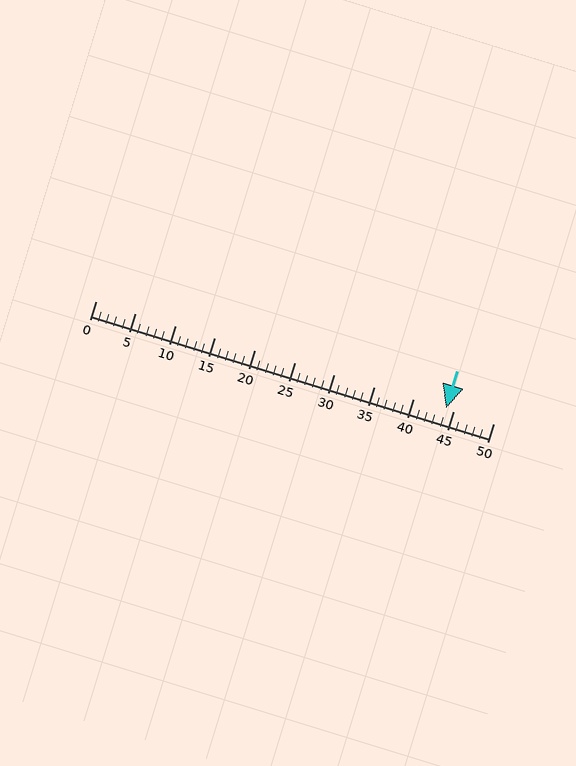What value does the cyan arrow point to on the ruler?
The cyan arrow points to approximately 44.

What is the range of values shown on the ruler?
The ruler shows values from 0 to 50.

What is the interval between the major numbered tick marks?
The major tick marks are spaced 5 units apart.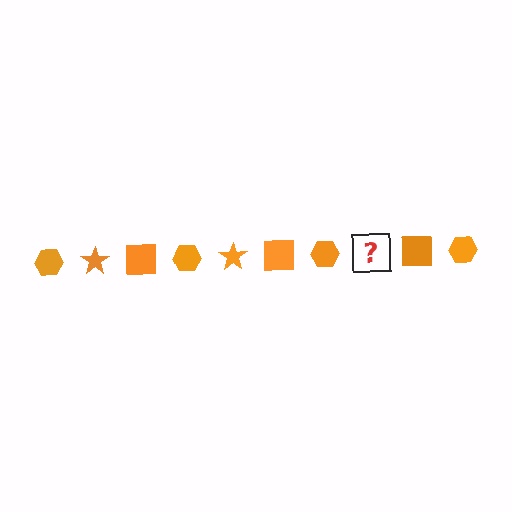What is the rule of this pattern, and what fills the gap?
The rule is that the pattern cycles through hexagon, star, square shapes in orange. The gap should be filled with an orange star.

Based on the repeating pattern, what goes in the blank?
The blank should be an orange star.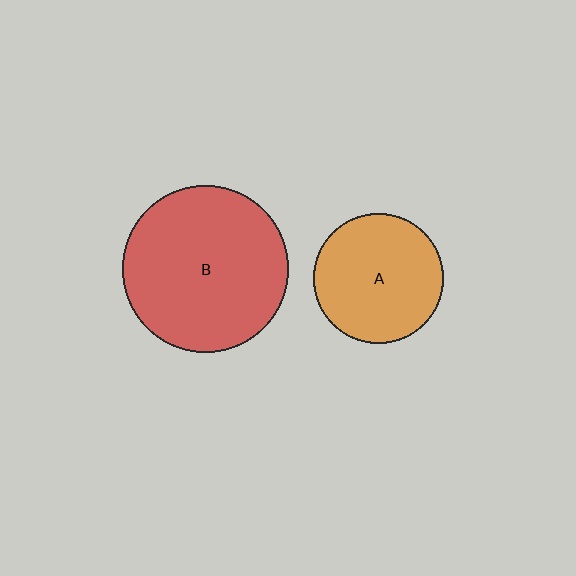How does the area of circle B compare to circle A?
Approximately 1.6 times.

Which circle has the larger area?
Circle B (red).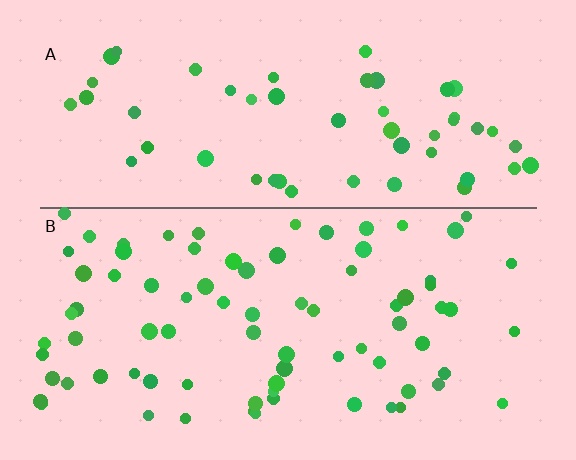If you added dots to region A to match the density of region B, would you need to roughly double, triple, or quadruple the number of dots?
Approximately double.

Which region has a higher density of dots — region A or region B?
B (the bottom).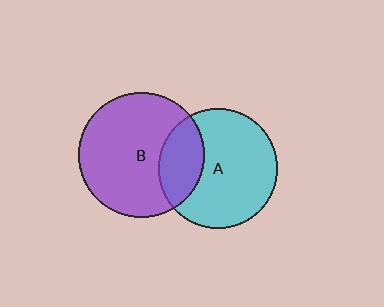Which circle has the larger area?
Circle B (purple).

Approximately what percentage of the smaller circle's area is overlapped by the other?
Approximately 25%.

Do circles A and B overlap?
Yes.